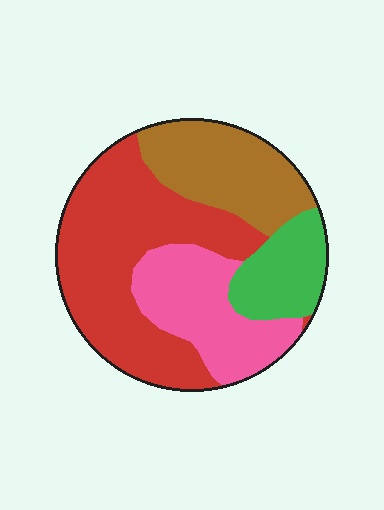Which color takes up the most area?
Red, at roughly 45%.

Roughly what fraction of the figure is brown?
Brown takes up about one fifth (1/5) of the figure.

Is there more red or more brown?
Red.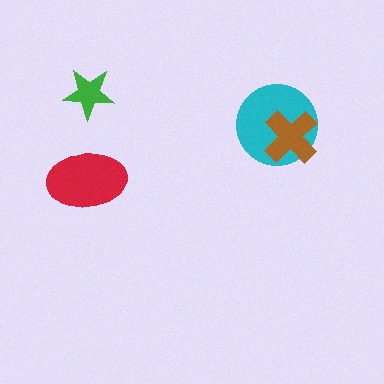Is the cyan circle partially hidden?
Yes, it is partially covered by another shape.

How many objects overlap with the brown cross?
1 object overlaps with the brown cross.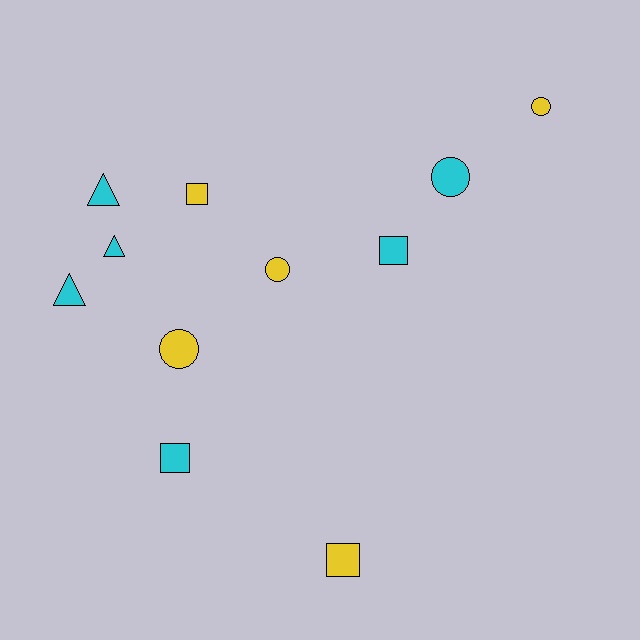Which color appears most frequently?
Cyan, with 6 objects.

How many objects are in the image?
There are 11 objects.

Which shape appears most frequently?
Circle, with 4 objects.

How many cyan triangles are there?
There are 3 cyan triangles.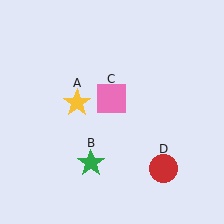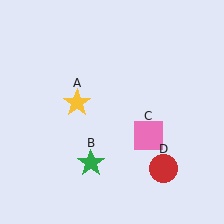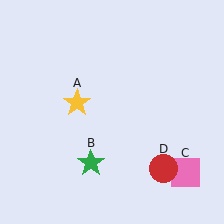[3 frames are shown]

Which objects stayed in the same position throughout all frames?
Yellow star (object A) and green star (object B) and red circle (object D) remained stationary.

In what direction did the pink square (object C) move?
The pink square (object C) moved down and to the right.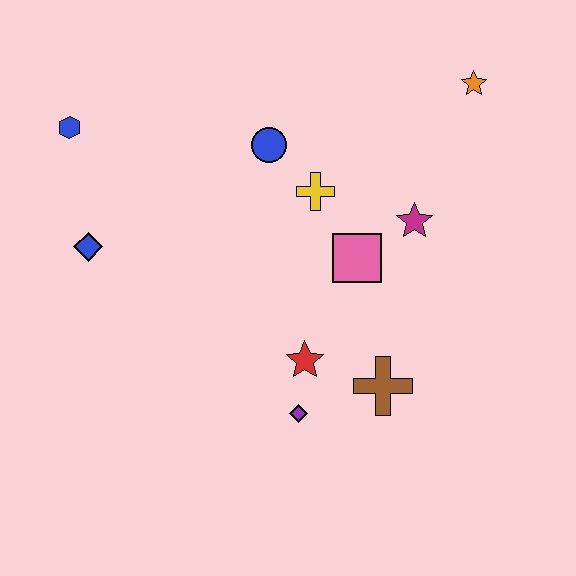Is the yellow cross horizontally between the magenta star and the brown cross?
No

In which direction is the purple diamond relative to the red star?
The purple diamond is below the red star.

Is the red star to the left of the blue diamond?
No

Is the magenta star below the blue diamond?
No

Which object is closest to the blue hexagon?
The blue diamond is closest to the blue hexagon.